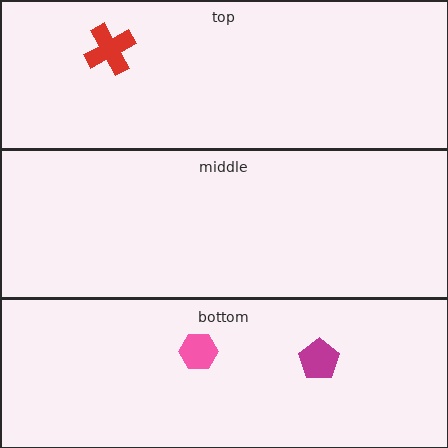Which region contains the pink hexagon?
The bottom region.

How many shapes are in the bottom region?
2.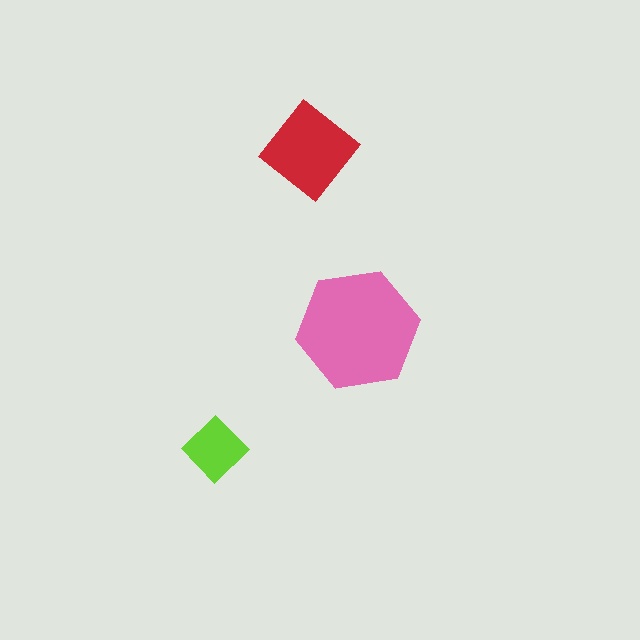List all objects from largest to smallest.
The pink hexagon, the red diamond, the lime diamond.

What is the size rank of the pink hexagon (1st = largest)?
1st.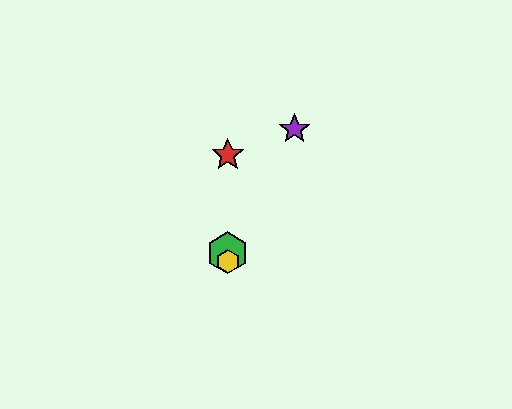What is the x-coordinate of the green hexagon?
The green hexagon is at x≈228.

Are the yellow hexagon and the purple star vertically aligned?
No, the yellow hexagon is at x≈228 and the purple star is at x≈294.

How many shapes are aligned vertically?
4 shapes (the red star, the blue star, the green hexagon, the yellow hexagon) are aligned vertically.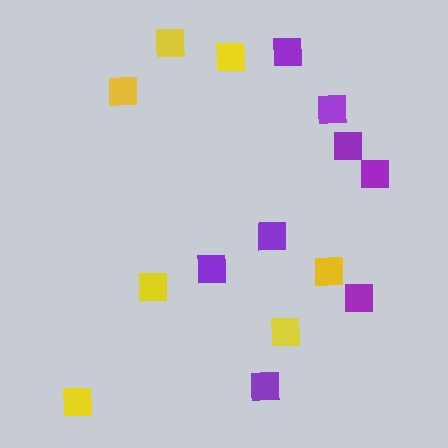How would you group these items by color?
There are 2 groups: one group of yellow squares (7) and one group of purple squares (8).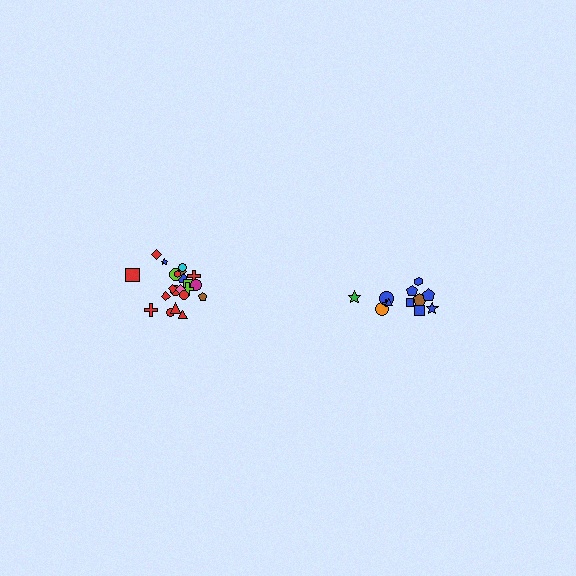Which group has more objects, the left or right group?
The left group.